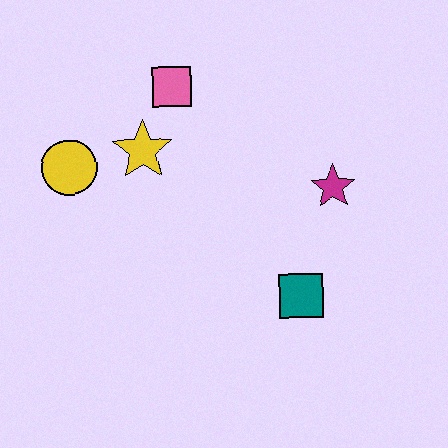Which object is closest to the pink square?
The yellow star is closest to the pink square.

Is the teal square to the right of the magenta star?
No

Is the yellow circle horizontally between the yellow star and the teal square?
No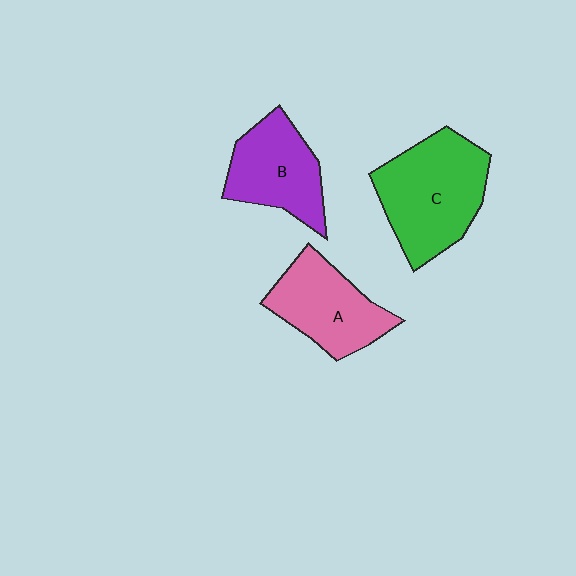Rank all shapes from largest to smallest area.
From largest to smallest: C (green), A (pink), B (purple).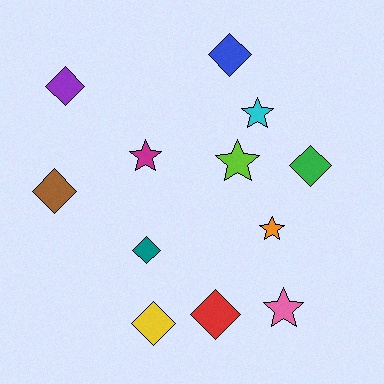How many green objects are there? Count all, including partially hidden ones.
There is 1 green object.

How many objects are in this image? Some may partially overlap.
There are 12 objects.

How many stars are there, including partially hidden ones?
There are 5 stars.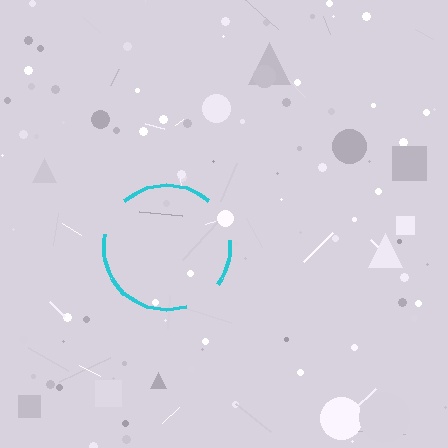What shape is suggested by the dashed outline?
The dashed outline suggests a circle.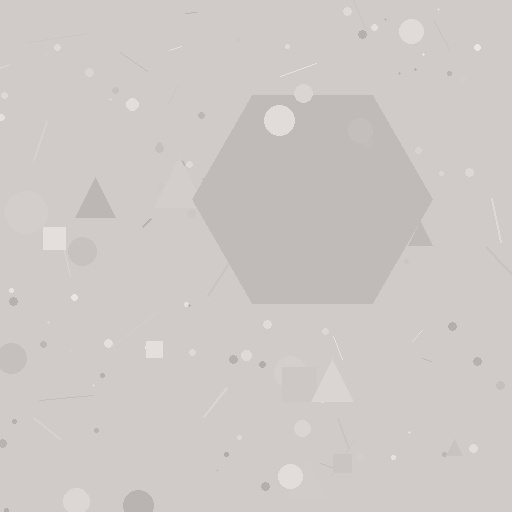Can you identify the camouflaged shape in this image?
The camouflaged shape is a hexagon.